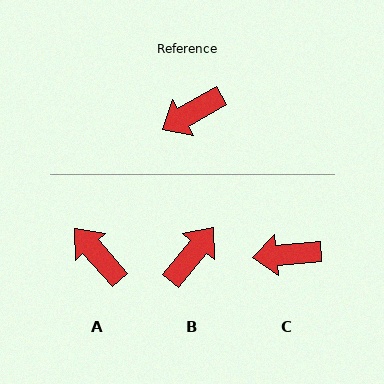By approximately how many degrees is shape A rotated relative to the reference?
Approximately 78 degrees clockwise.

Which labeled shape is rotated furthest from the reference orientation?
B, about 159 degrees away.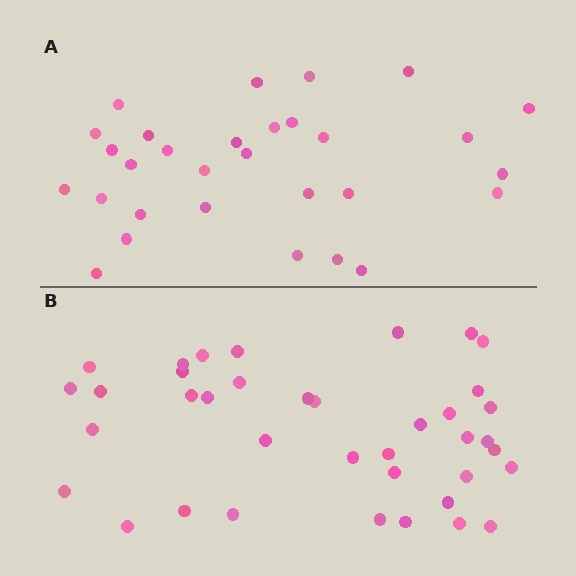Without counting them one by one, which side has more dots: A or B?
Region B (the bottom region) has more dots.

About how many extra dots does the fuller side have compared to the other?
Region B has roughly 8 or so more dots than region A.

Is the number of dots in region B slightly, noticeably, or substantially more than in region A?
Region B has noticeably more, but not dramatically so. The ratio is roughly 1.3 to 1.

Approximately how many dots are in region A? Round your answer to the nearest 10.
About 30 dots.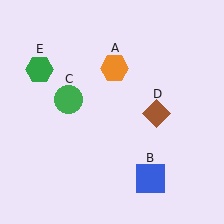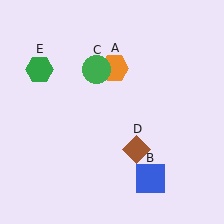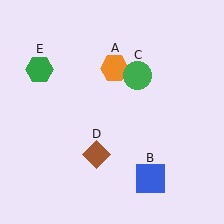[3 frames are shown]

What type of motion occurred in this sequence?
The green circle (object C), brown diamond (object D) rotated clockwise around the center of the scene.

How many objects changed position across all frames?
2 objects changed position: green circle (object C), brown diamond (object D).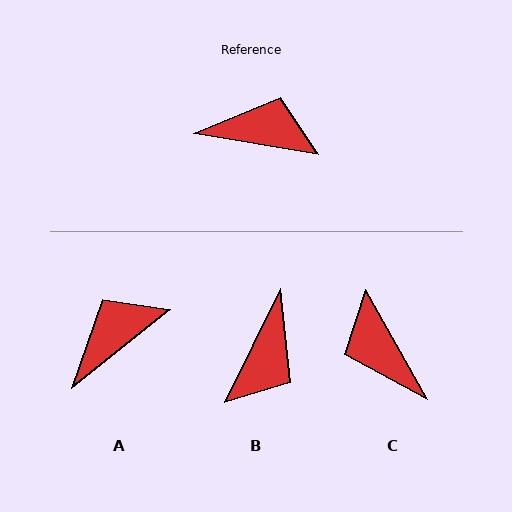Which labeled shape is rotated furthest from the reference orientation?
C, about 129 degrees away.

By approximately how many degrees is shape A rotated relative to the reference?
Approximately 48 degrees counter-clockwise.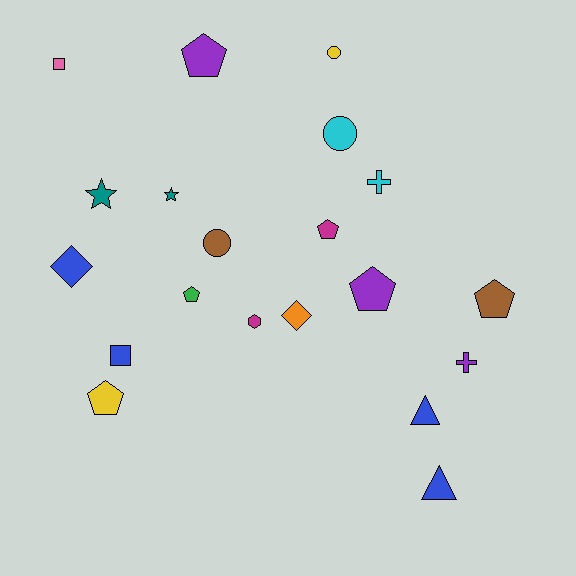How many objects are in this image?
There are 20 objects.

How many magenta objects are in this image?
There are 2 magenta objects.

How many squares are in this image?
There are 2 squares.